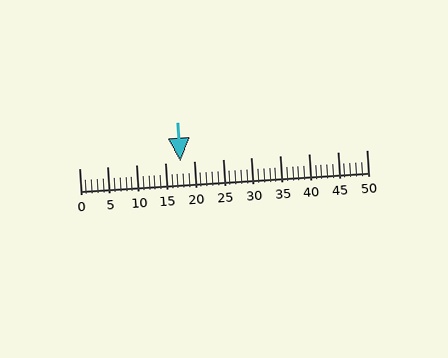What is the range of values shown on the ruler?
The ruler shows values from 0 to 50.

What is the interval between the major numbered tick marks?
The major tick marks are spaced 5 units apart.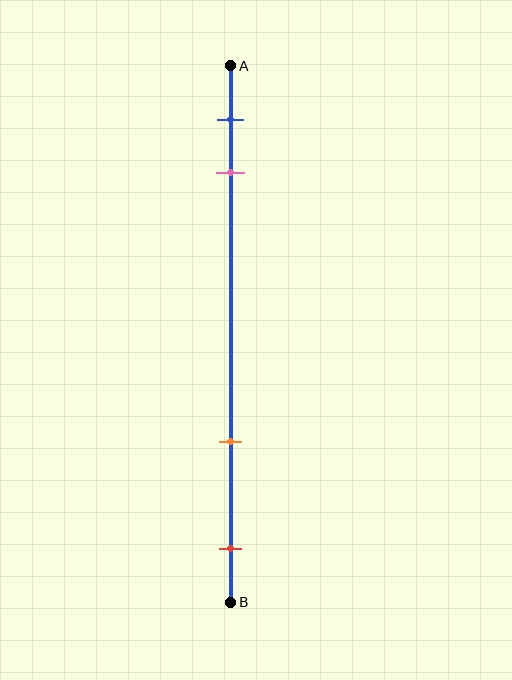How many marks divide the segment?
There are 4 marks dividing the segment.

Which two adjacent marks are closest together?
The blue and pink marks are the closest adjacent pair.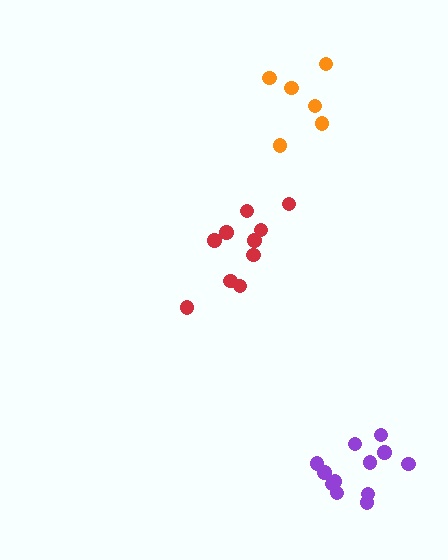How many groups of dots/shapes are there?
There are 3 groups.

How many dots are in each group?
Group 1: 10 dots, Group 2: 6 dots, Group 3: 12 dots (28 total).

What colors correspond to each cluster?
The clusters are colored: red, orange, purple.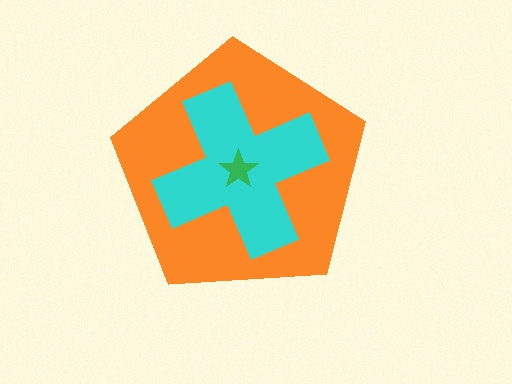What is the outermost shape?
The orange pentagon.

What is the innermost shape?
The green star.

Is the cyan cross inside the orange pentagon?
Yes.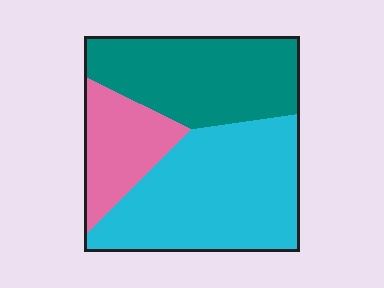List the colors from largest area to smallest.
From largest to smallest: cyan, teal, pink.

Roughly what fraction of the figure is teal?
Teal covers roughly 35% of the figure.